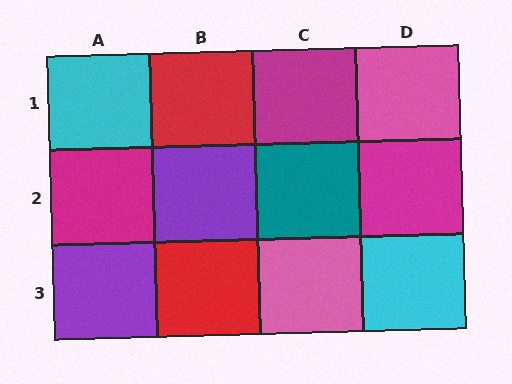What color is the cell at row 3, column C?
Pink.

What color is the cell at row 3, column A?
Purple.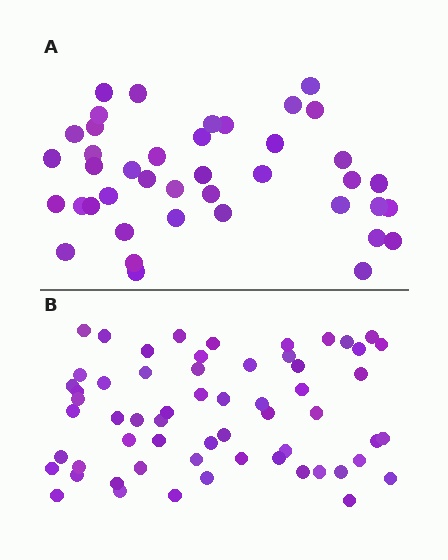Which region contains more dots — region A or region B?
Region B (the bottom region) has more dots.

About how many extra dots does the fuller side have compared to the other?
Region B has approximately 20 more dots than region A.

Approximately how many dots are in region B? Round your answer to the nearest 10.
About 60 dots.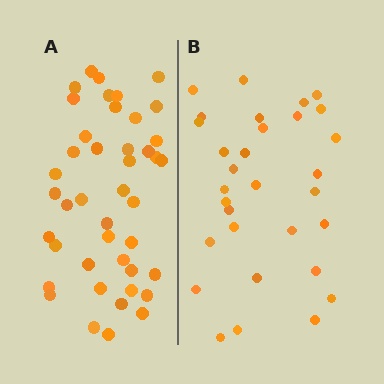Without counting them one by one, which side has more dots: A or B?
Region A (the left region) has more dots.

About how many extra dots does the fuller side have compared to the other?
Region A has roughly 12 or so more dots than region B.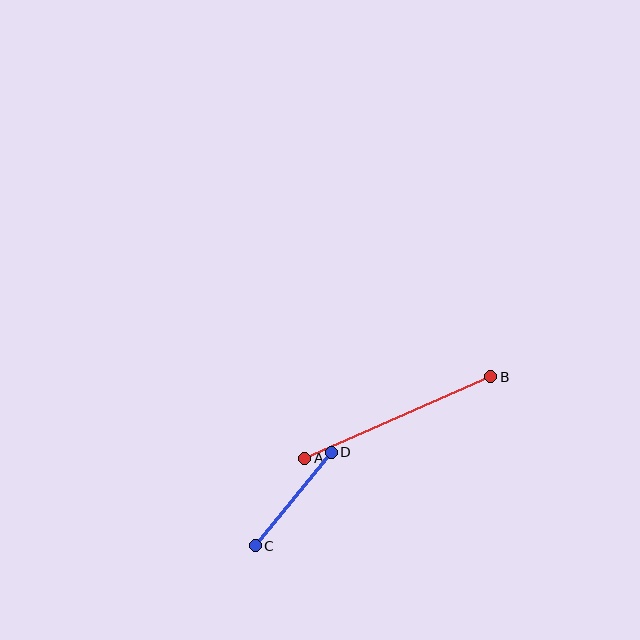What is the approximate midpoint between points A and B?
The midpoint is at approximately (398, 417) pixels.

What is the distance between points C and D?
The distance is approximately 121 pixels.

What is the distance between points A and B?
The distance is approximately 203 pixels.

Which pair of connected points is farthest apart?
Points A and B are farthest apart.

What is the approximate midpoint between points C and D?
The midpoint is at approximately (293, 499) pixels.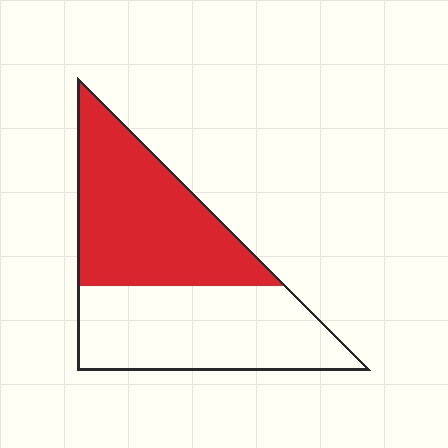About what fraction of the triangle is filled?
About one half (1/2).